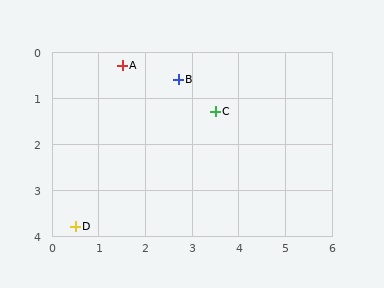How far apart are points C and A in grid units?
Points C and A are about 2.2 grid units apart.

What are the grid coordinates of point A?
Point A is at approximately (1.5, 0.3).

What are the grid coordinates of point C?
Point C is at approximately (3.5, 1.3).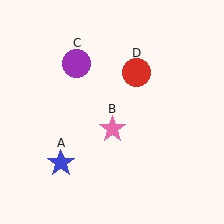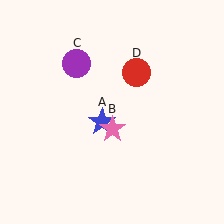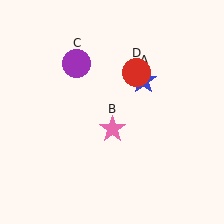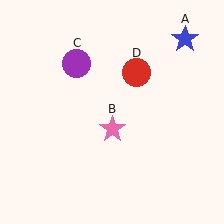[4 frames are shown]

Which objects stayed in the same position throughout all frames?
Pink star (object B) and purple circle (object C) and red circle (object D) remained stationary.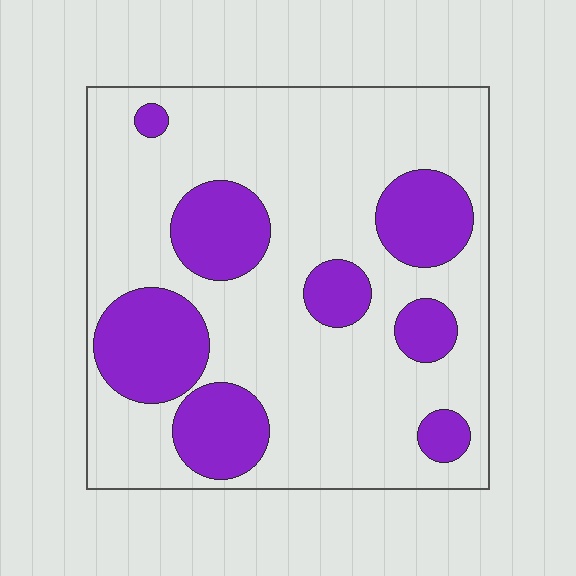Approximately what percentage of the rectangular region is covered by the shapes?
Approximately 25%.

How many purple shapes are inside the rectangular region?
8.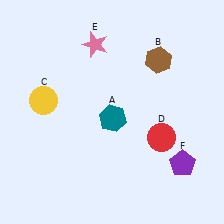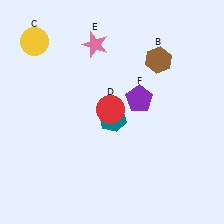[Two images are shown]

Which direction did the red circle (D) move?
The red circle (D) moved left.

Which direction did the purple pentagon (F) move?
The purple pentagon (F) moved up.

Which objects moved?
The objects that moved are: the yellow circle (C), the red circle (D), the purple pentagon (F).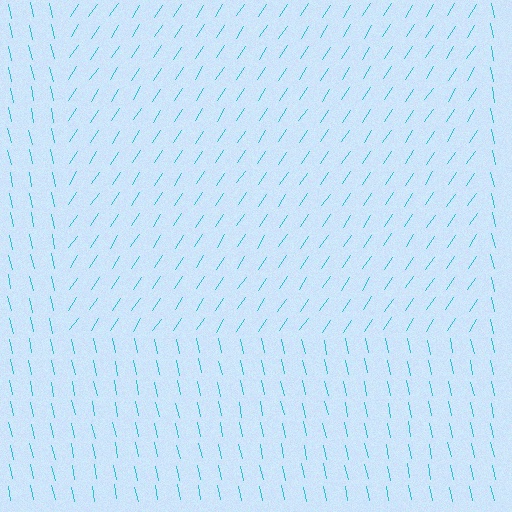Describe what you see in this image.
The image is filled with small cyan line segments. A rectangle region in the image has lines oriented differently from the surrounding lines, creating a visible texture boundary.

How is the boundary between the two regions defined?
The boundary is defined purely by a change in line orientation (approximately 45 degrees difference). All lines are the same color and thickness.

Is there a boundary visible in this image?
Yes, there is a texture boundary formed by a change in line orientation.